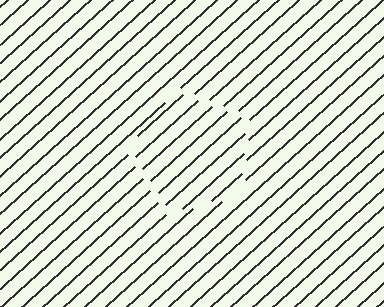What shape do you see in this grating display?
An illusory pentagon. The interior of the shape contains the same grating, shifted by half a period — the contour is defined by the phase discontinuity where line-ends from the inner and outer gratings abut.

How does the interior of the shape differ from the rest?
The interior of the shape contains the same grating, shifted by half a period — the contour is defined by the phase discontinuity where line-ends from the inner and outer gratings abut.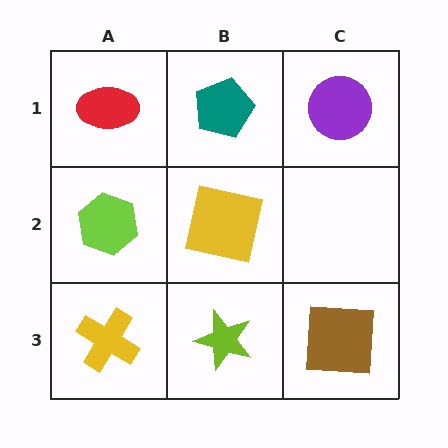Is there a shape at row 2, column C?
No, that cell is empty.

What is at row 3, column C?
A brown square.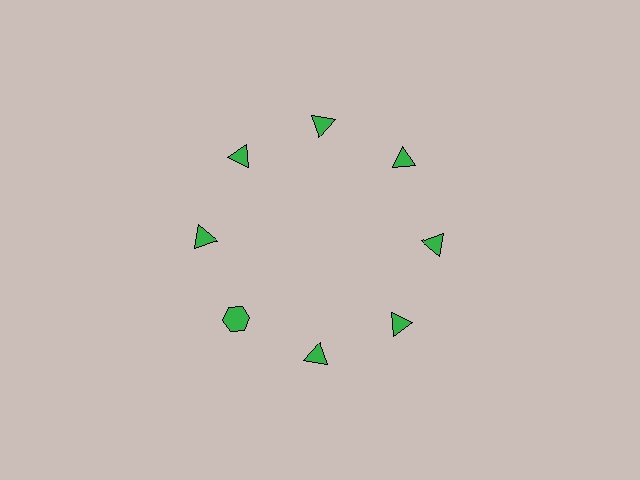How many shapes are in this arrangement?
There are 8 shapes arranged in a ring pattern.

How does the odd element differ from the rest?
It has a different shape: hexagon instead of triangle.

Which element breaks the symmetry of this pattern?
The green hexagon at roughly the 8 o'clock position breaks the symmetry. All other shapes are green triangles.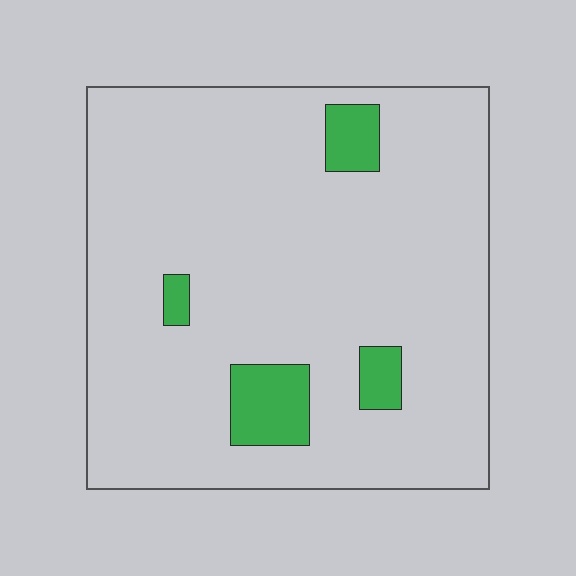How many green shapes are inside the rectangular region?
4.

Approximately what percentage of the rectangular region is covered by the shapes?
Approximately 10%.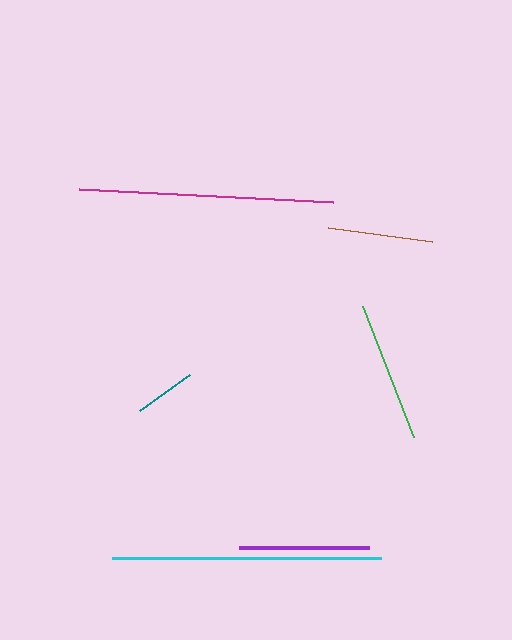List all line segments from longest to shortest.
From longest to shortest: cyan, magenta, green, purple, brown, teal.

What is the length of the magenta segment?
The magenta segment is approximately 255 pixels long.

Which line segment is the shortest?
The teal line is the shortest at approximately 61 pixels.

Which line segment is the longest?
The cyan line is the longest at approximately 269 pixels.